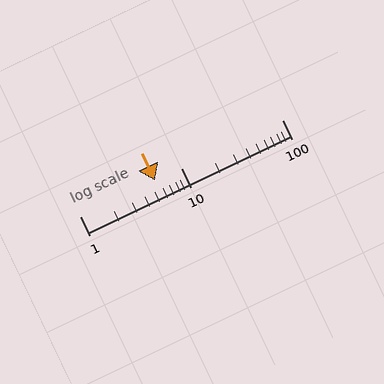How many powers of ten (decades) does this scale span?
The scale spans 2 decades, from 1 to 100.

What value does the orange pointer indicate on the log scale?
The pointer indicates approximately 5.6.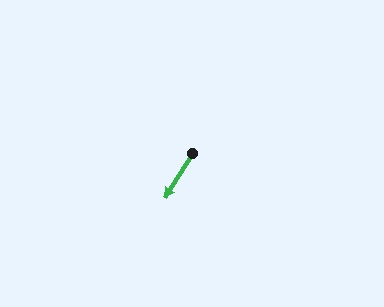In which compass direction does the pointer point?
Southwest.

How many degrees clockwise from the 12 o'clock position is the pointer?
Approximately 212 degrees.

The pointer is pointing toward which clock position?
Roughly 7 o'clock.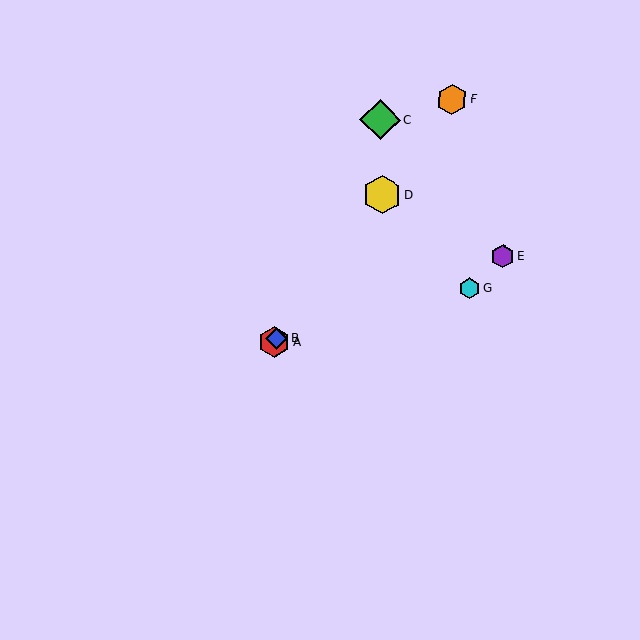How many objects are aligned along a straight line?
4 objects (A, B, D, F) are aligned along a straight line.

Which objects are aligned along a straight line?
Objects A, B, D, F are aligned along a straight line.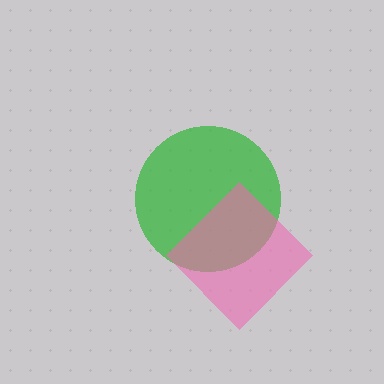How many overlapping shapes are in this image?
There are 2 overlapping shapes in the image.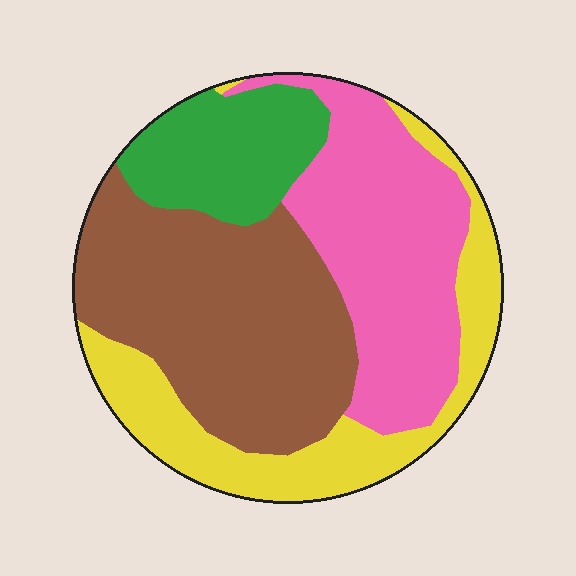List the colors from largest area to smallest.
From largest to smallest: brown, pink, yellow, green.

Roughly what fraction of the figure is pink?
Pink covers about 30% of the figure.